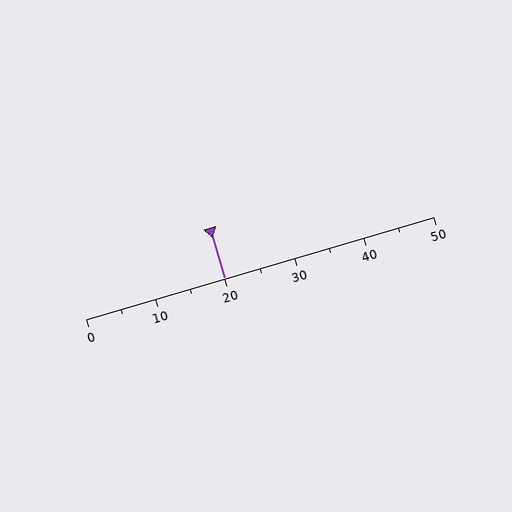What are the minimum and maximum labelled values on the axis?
The axis runs from 0 to 50.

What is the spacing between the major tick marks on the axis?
The major ticks are spaced 10 apart.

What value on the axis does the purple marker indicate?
The marker indicates approximately 20.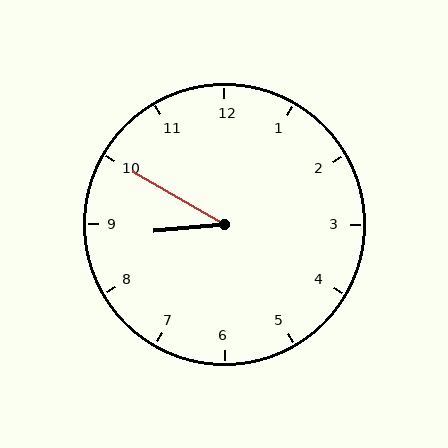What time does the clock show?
8:50.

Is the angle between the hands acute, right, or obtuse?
It is acute.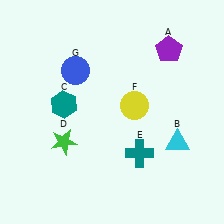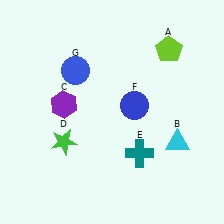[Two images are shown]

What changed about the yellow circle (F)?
In Image 1, F is yellow. In Image 2, it changed to blue.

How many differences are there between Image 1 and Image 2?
There are 3 differences between the two images.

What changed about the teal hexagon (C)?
In Image 1, C is teal. In Image 2, it changed to purple.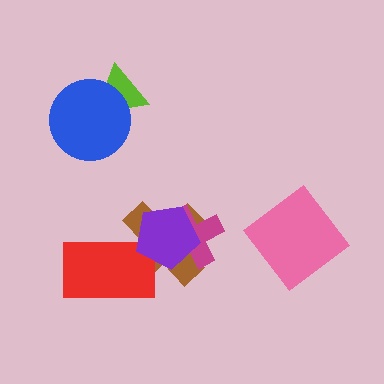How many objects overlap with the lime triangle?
1 object overlaps with the lime triangle.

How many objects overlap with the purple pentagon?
3 objects overlap with the purple pentagon.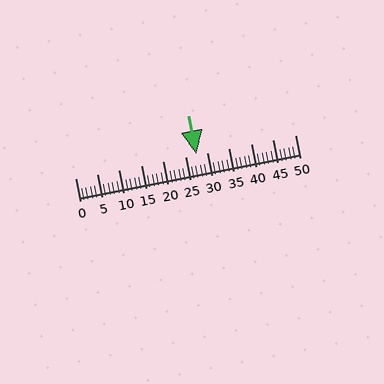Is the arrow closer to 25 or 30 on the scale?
The arrow is closer to 30.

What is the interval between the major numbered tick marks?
The major tick marks are spaced 5 units apart.